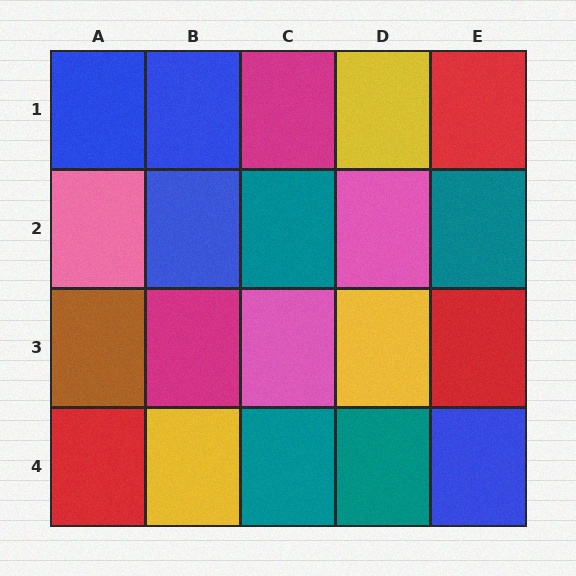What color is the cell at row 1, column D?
Yellow.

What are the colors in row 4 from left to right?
Red, yellow, teal, teal, blue.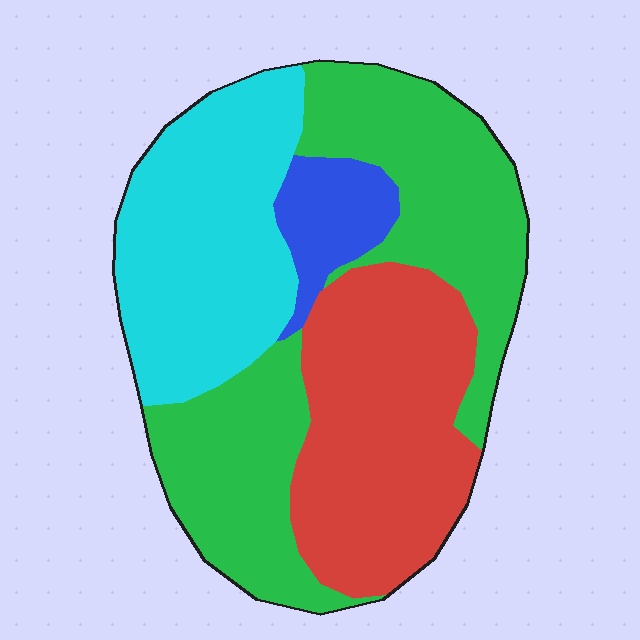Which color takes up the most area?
Green, at roughly 40%.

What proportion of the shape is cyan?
Cyan covers about 25% of the shape.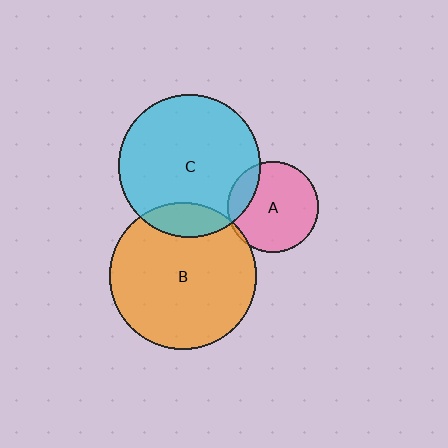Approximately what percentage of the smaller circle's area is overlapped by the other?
Approximately 15%.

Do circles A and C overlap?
Yes.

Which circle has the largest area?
Circle B (orange).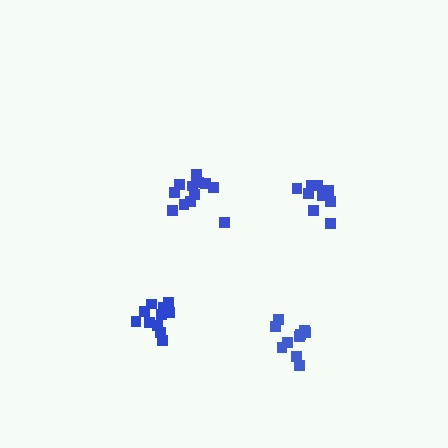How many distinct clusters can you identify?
There are 4 distinct clusters.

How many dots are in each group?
Group 1: 13 dots, Group 2: 9 dots, Group 3: 10 dots, Group 4: 11 dots (43 total).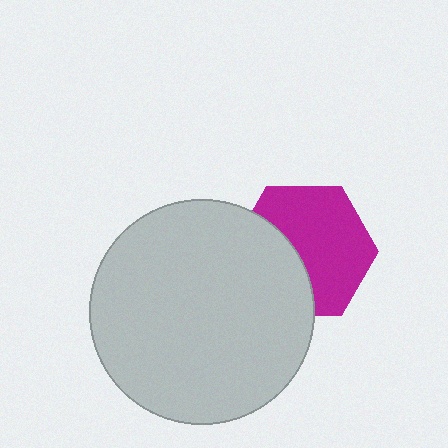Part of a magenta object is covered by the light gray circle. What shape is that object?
It is a hexagon.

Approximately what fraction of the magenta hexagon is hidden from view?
Roughly 38% of the magenta hexagon is hidden behind the light gray circle.